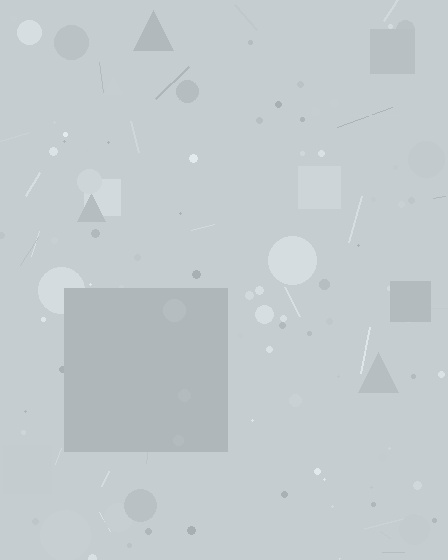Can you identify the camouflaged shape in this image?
The camouflaged shape is a square.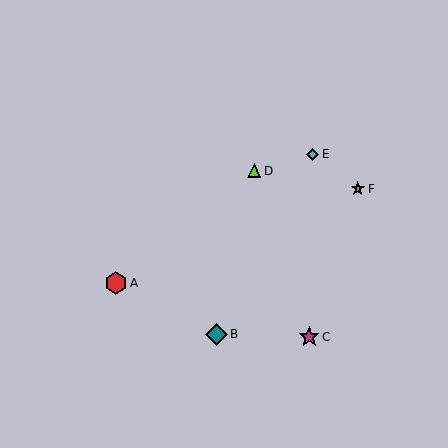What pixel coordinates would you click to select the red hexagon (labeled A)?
Click at (116, 283) to select the red hexagon A.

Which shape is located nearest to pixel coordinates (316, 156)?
The cyan diamond (labeled E) at (313, 154) is nearest to that location.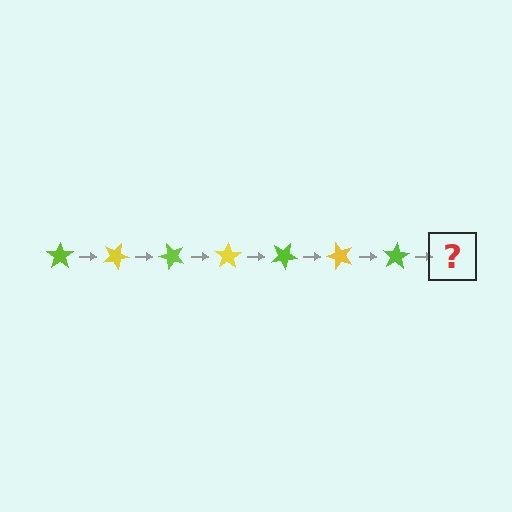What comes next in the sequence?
The next element should be a yellow star, rotated 175 degrees from the start.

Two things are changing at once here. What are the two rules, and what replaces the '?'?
The two rules are that it rotates 25 degrees each step and the color cycles through lime and yellow. The '?' should be a yellow star, rotated 175 degrees from the start.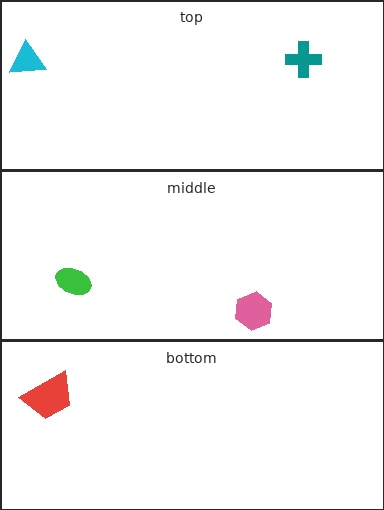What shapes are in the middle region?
The green ellipse, the pink hexagon.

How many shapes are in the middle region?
2.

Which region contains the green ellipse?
The middle region.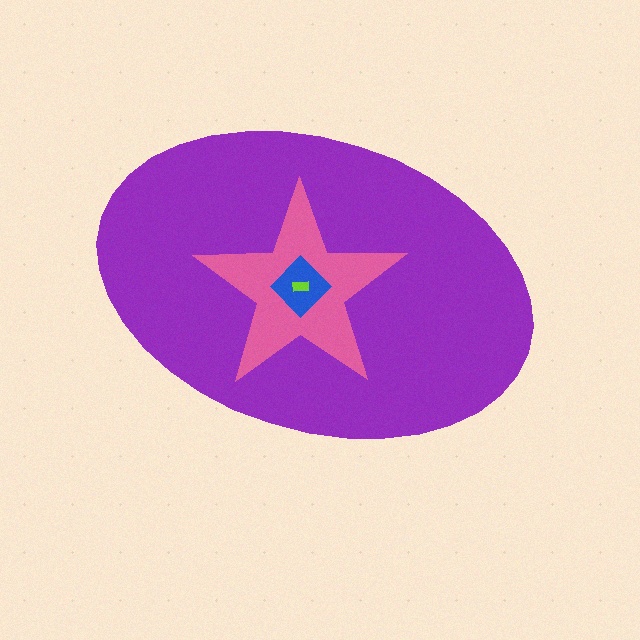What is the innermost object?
The lime rectangle.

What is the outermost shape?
The purple ellipse.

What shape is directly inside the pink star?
The blue diamond.